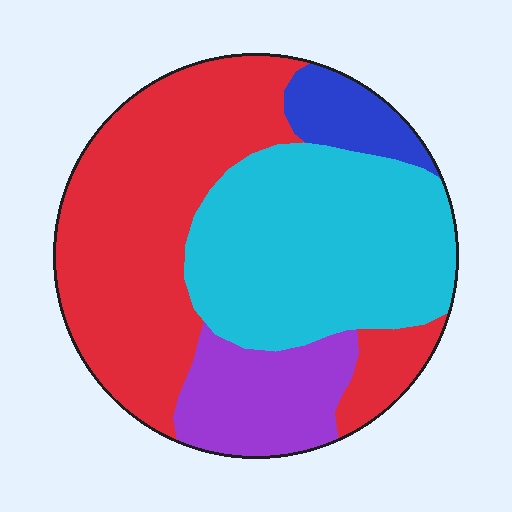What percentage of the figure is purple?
Purple covers 14% of the figure.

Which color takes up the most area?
Red, at roughly 45%.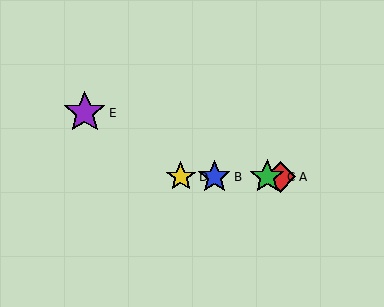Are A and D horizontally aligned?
Yes, both are at y≈177.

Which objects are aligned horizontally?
Objects A, B, C, D are aligned horizontally.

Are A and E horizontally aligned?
No, A is at y≈177 and E is at y≈113.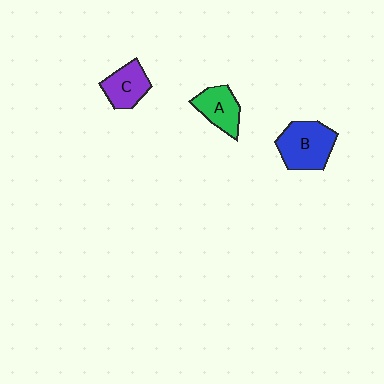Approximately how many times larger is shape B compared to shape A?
Approximately 1.4 times.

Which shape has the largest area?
Shape B (blue).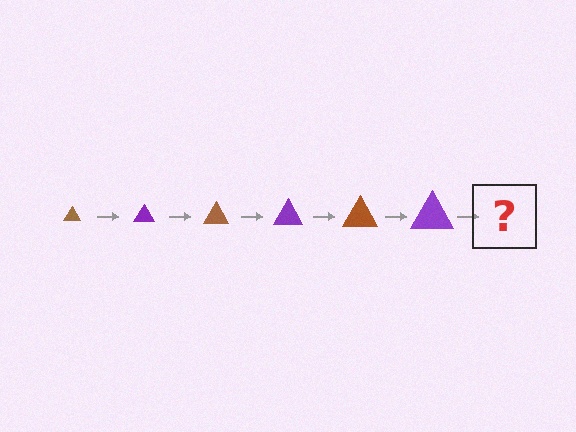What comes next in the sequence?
The next element should be a brown triangle, larger than the previous one.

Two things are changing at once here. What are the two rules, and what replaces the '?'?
The two rules are that the triangle grows larger each step and the color cycles through brown and purple. The '?' should be a brown triangle, larger than the previous one.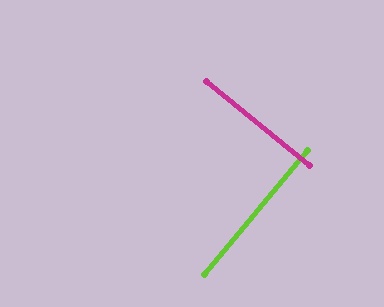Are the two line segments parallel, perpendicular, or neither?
Perpendicular — they meet at approximately 90°.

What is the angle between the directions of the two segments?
Approximately 90 degrees.